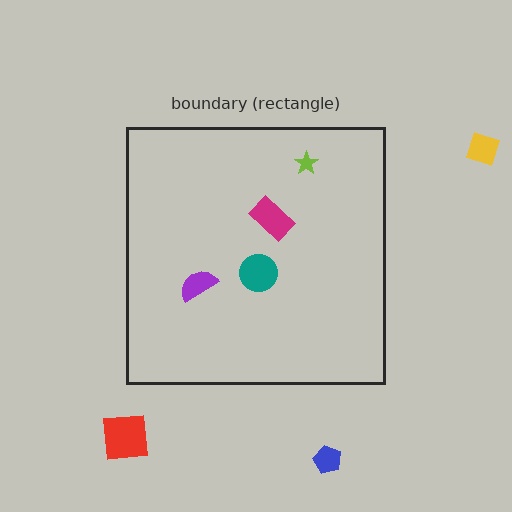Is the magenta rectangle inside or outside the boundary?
Inside.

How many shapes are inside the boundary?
4 inside, 3 outside.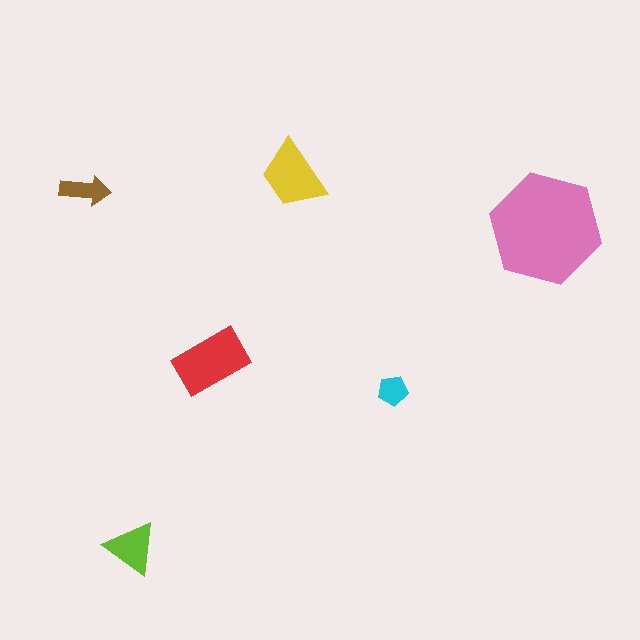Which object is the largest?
The pink hexagon.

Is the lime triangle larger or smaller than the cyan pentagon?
Larger.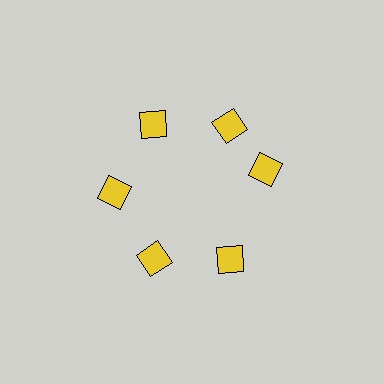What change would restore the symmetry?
The symmetry would be restored by rotating it back into even spacing with its neighbors so that all 6 diamonds sit at equal angles and equal distance from the center.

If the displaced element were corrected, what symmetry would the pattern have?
It would have 6-fold rotational symmetry — the pattern would map onto itself every 60 degrees.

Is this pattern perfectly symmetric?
No. The 6 yellow diamonds are arranged in a ring, but one element near the 3 o'clock position is rotated out of alignment along the ring, breaking the 6-fold rotational symmetry.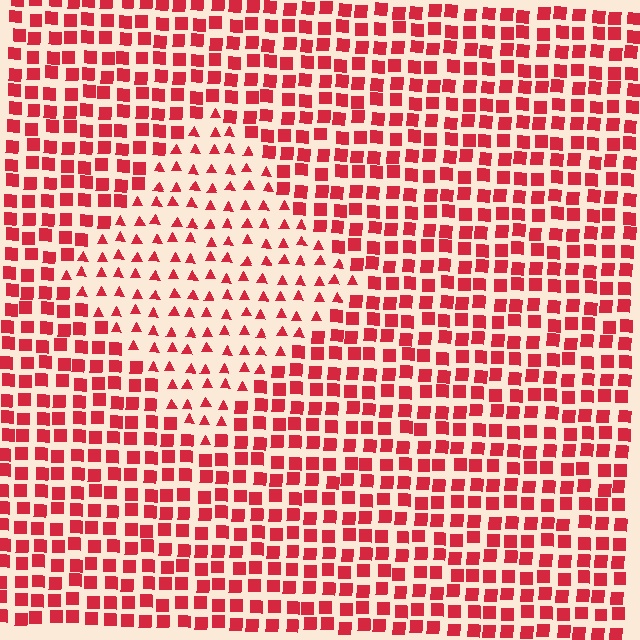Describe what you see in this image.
The image is filled with small red elements arranged in a uniform grid. A diamond-shaped region contains triangles, while the surrounding area contains squares. The boundary is defined purely by the change in element shape.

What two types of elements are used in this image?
The image uses triangles inside the diamond region and squares outside it.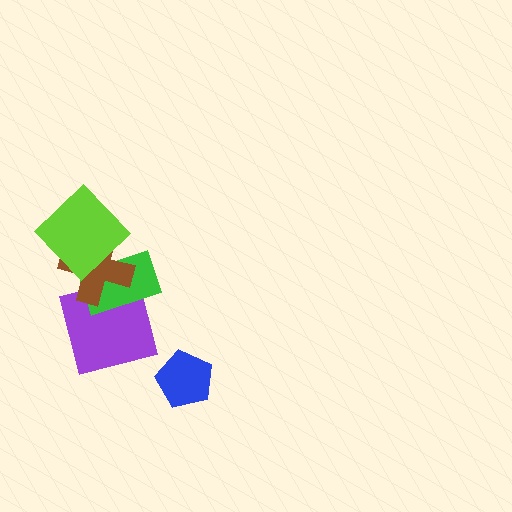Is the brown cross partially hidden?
Yes, it is partially covered by another shape.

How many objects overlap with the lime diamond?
2 objects overlap with the lime diamond.